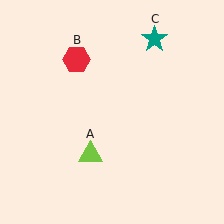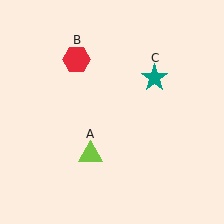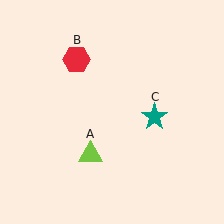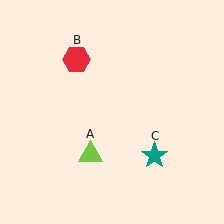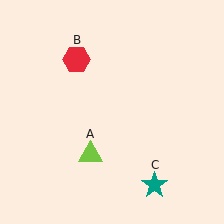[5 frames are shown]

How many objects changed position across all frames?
1 object changed position: teal star (object C).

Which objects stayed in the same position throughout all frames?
Lime triangle (object A) and red hexagon (object B) remained stationary.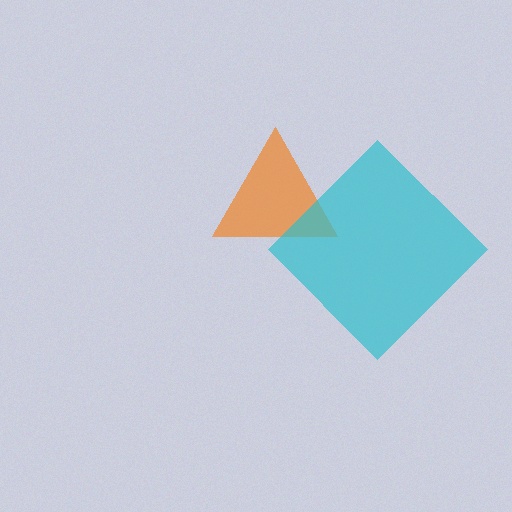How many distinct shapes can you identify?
There are 2 distinct shapes: an orange triangle, a cyan diamond.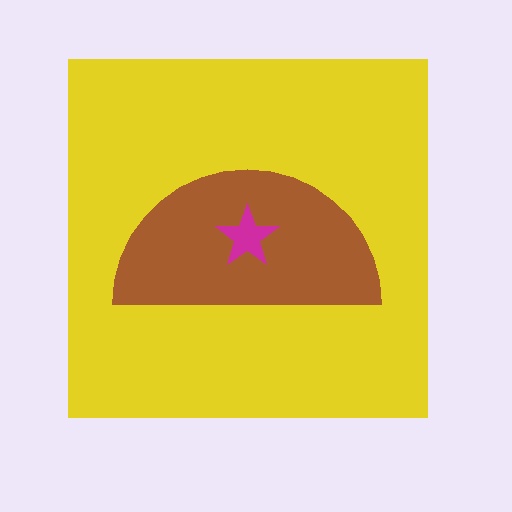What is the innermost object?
The magenta star.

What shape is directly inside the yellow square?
The brown semicircle.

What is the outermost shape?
The yellow square.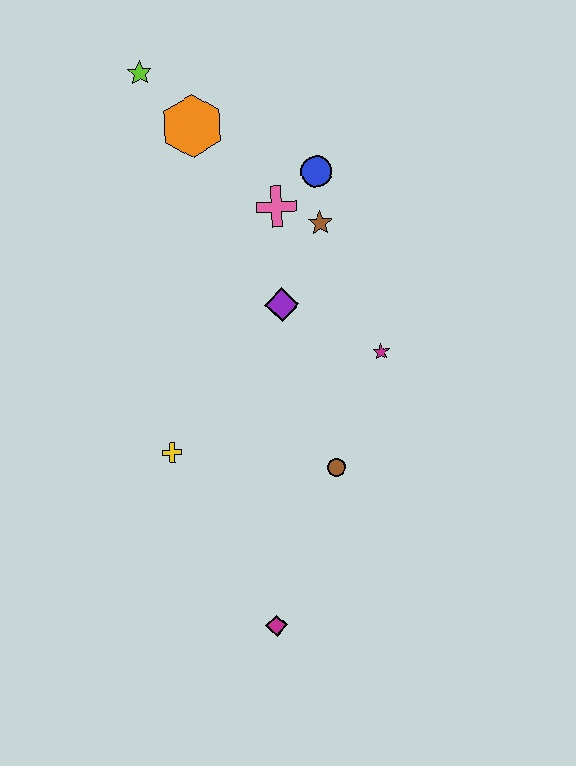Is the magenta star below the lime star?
Yes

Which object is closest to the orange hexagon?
The lime star is closest to the orange hexagon.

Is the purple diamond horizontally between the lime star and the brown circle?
Yes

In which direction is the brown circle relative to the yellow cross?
The brown circle is to the right of the yellow cross.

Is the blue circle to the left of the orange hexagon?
No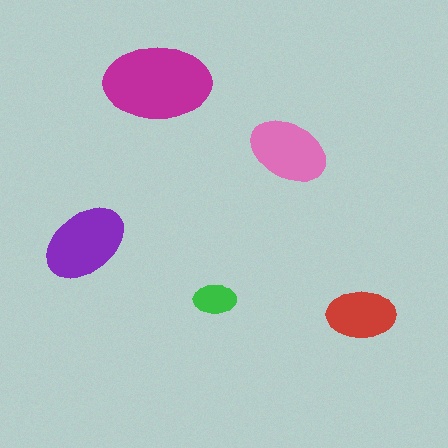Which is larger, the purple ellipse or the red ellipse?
The purple one.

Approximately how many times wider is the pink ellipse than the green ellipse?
About 2 times wider.